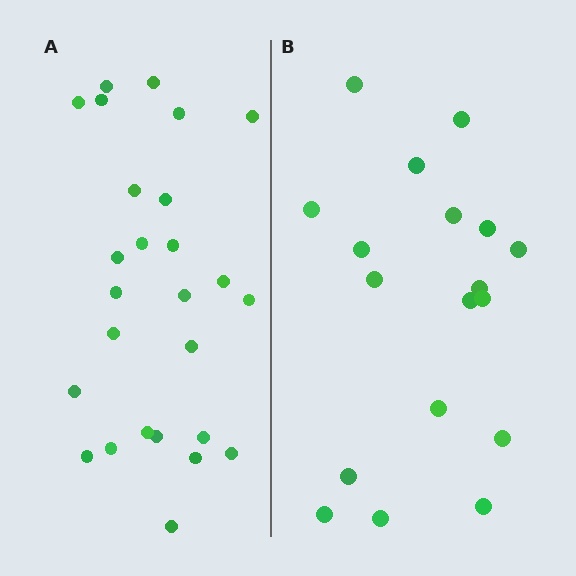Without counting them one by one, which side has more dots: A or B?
Region A (the left region) has more dots.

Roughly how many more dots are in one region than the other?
Region A has roughly 8 or so more dots than region B.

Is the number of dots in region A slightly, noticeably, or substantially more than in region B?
Region A has noticeably more, but not dramatically so. The ratio is roughly 1.4 to 1.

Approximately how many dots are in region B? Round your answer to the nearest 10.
About 20 dots. (The exact count is 18, which rounds to 20.)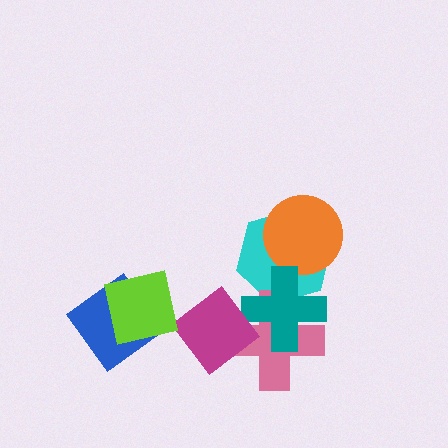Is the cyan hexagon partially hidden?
Yes, it is partially covered by another shape.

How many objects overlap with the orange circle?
1 object overlaps with the orange circle.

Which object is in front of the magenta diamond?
The lime square is in front of the magenta diamond.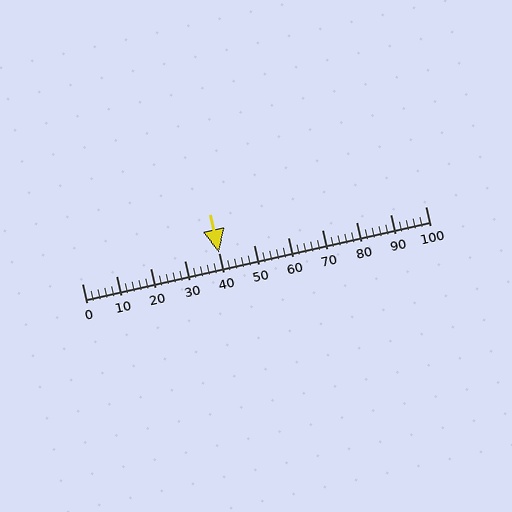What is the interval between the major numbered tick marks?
The major tick marks are spaced 10 units apart.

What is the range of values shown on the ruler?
The ruler shows values from 0 to 100.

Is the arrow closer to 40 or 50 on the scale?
The arrow is closer to 40.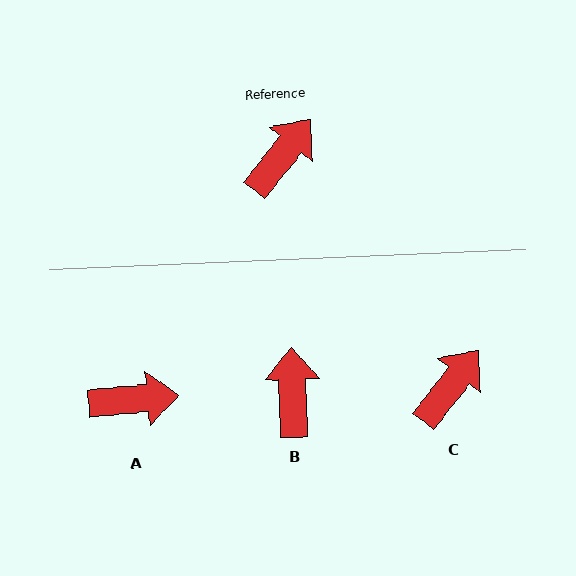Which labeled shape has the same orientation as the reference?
C.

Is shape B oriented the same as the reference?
No, it is off by about 40 degrees.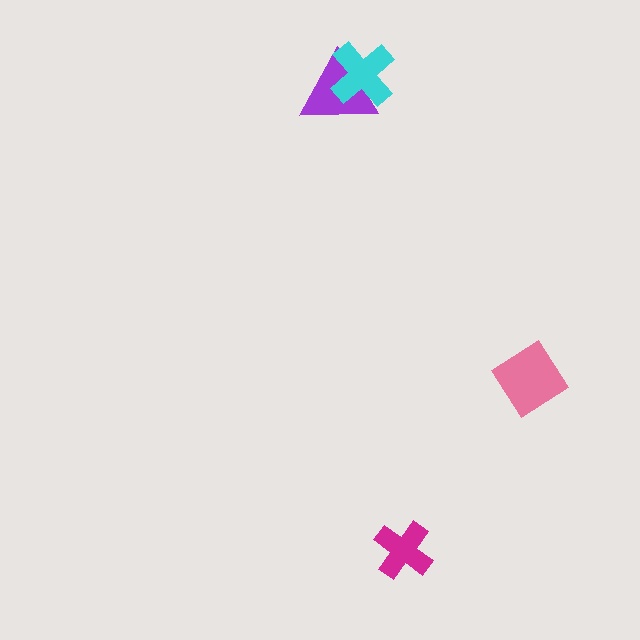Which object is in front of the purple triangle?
The cyan cross is in front of the purple triangle.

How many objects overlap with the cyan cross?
1 object overlaps with the cyan cross.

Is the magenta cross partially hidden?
No, no other shape covers it.